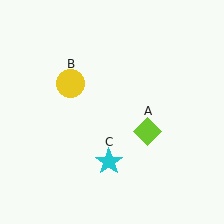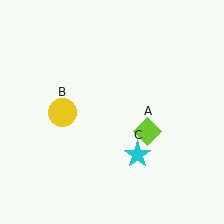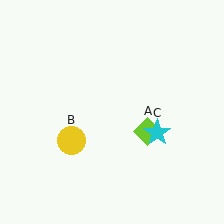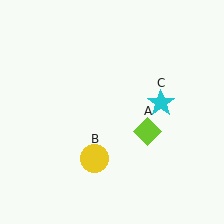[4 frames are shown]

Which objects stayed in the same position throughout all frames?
Lime diamond (object A) remained stationary.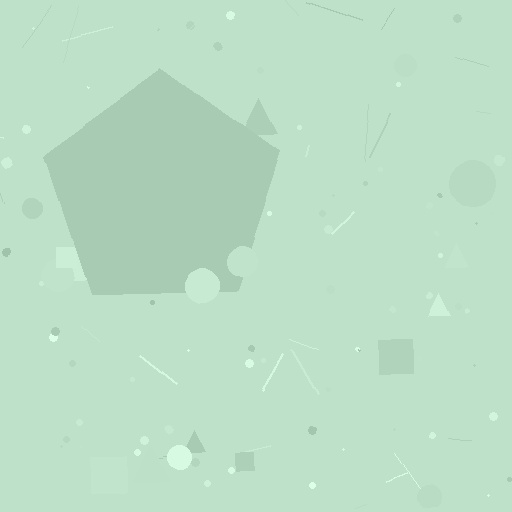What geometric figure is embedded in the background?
A pentagon is embedded in the background.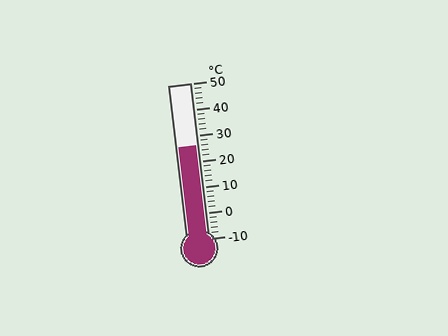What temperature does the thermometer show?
The thermometer shows approximately 26°C.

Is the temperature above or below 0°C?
The temperature is above 0°C.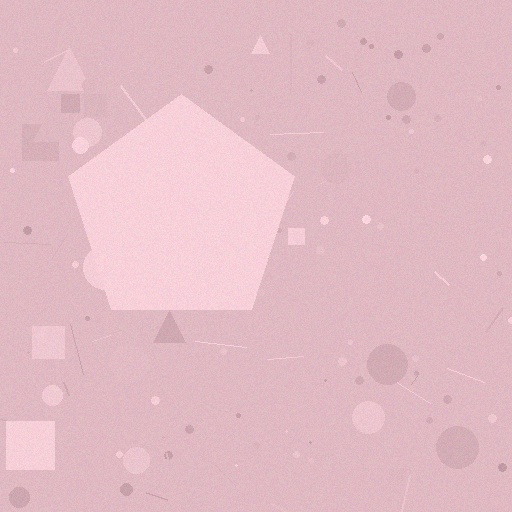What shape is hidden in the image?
A pentagon is hidden in the image.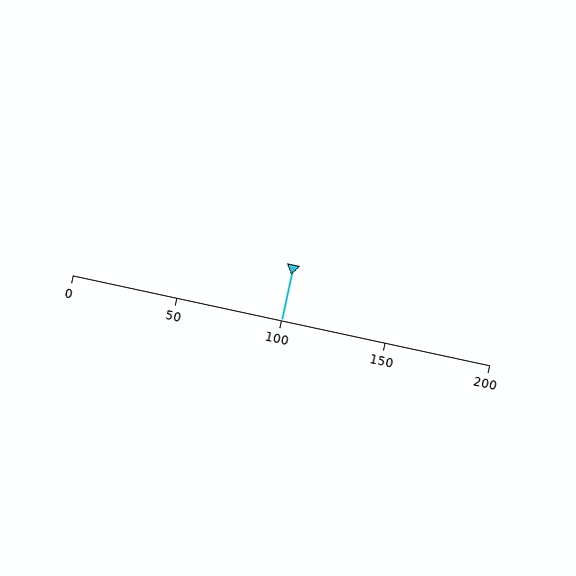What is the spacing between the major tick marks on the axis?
The major ticks are spaced 50 apart.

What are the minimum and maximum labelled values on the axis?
The axis runs from 0 to 200.